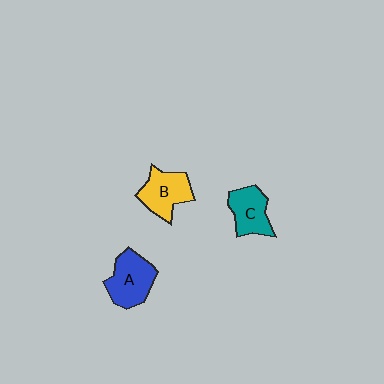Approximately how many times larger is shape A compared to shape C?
Approximately 1.2 times.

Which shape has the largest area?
Shape A (blue).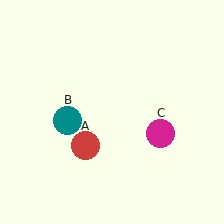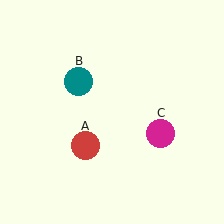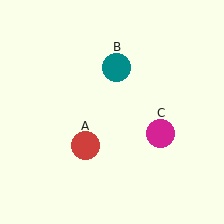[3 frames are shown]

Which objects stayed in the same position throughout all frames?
Red circle (object A) and magenta circle (object C) remained stationary.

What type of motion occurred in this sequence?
The teal circle (object B) rotated clockwise around the center of the scene.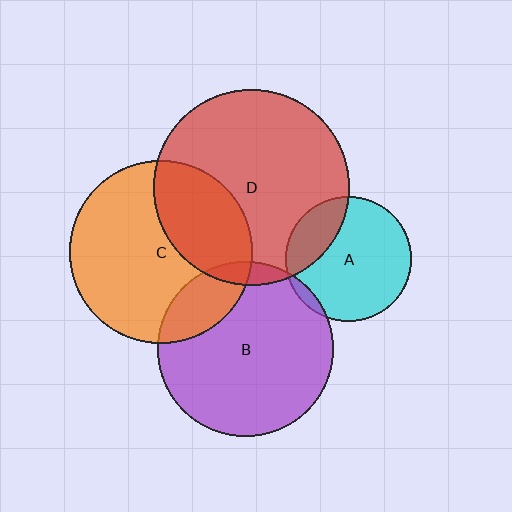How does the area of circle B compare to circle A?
Approximately 1.9 times.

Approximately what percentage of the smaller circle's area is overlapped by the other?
Approximately 20%.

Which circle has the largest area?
Circle D (red).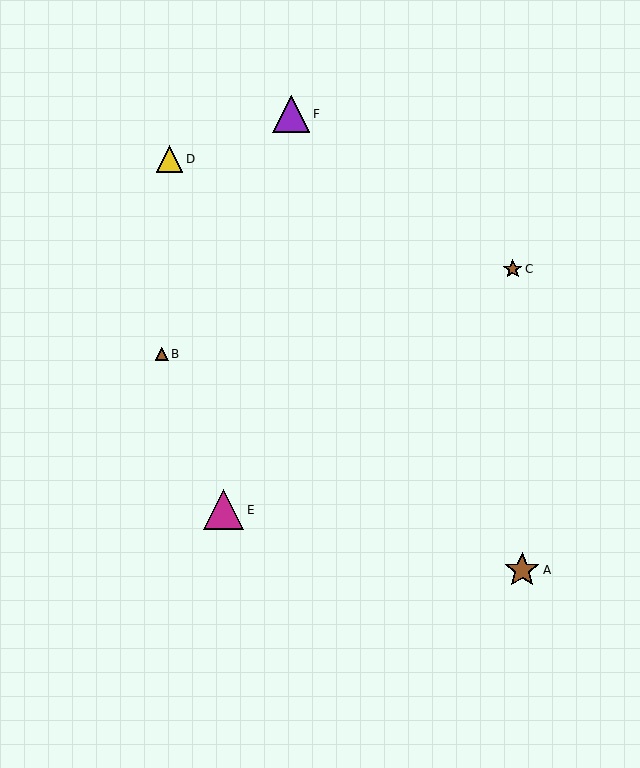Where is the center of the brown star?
The center of the brown star is at (513, 269).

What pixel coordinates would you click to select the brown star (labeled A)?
Click at (522, 570) to select the brown star A.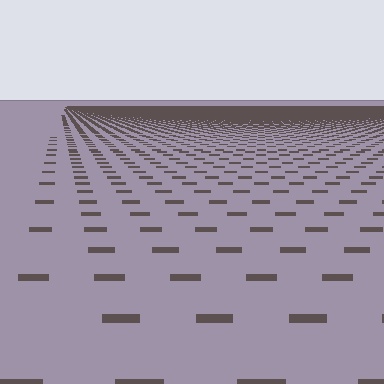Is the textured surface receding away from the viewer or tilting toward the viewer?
The surface is receding away from the viewer. Texture elements get smaller and denser toward the top.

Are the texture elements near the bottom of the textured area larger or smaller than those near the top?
Larger. Near the bottom, elements are closer to the viewer and appear at a bigger on-screen size.